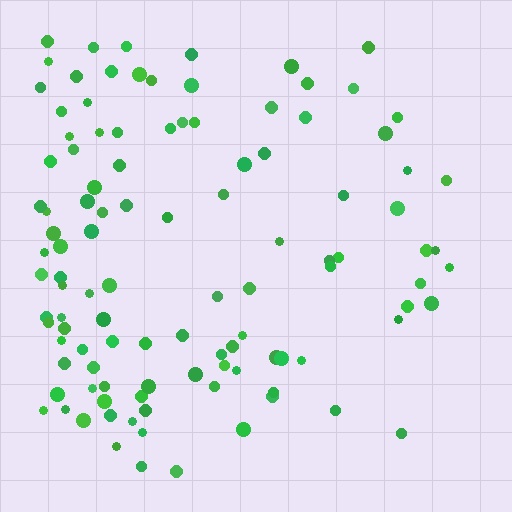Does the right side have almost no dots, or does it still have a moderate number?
Still a moderate number, just noticeably fewer than the left.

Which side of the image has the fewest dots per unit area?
The right.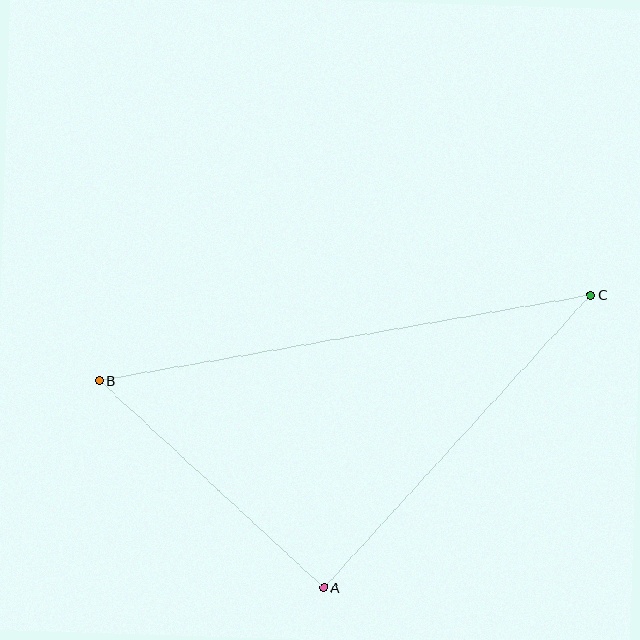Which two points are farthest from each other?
Points B and C are farthest from each other.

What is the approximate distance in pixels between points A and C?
The distance between A and C is approximately 396 pixels.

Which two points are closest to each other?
Points A and B are closest to each other.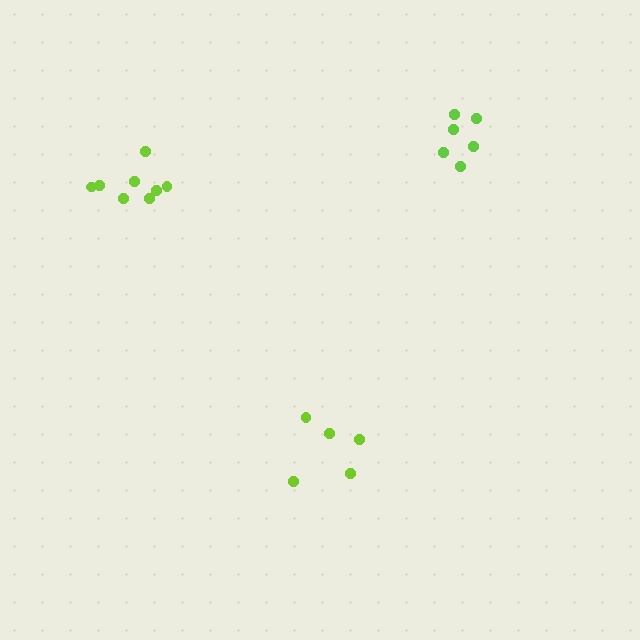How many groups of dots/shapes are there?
There are 3 groups.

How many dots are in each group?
Group 1: 8 dots, Group 2: 5 dots, Group 3: 6 dots (19 total).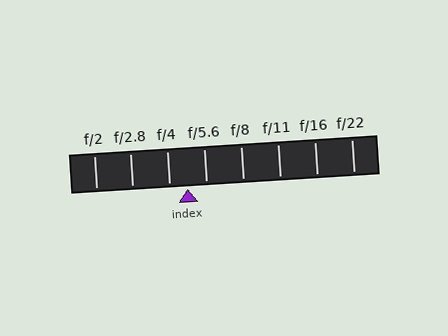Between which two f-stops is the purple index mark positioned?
The index mark is between f/4 and f/5.6.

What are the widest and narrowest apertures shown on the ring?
The widest aperture shown is f/2 and the narrowest is f/22.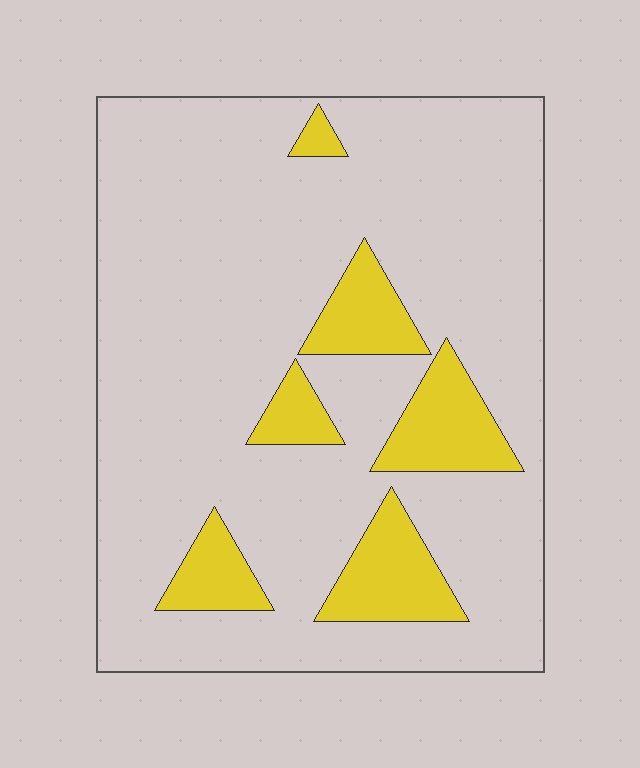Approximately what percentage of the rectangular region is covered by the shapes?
Approximately 15%.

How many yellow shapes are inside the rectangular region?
6.